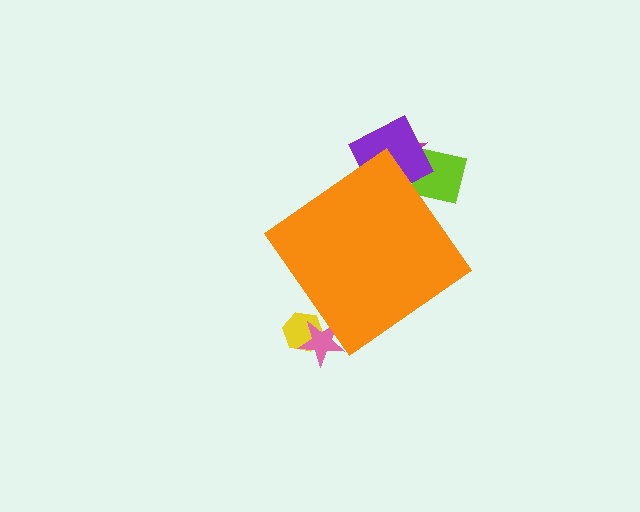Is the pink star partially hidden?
Yes, the pink star is partially hidden behind the orange diamond.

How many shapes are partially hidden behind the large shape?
5 shapes are partially hidden.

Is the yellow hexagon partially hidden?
Yes, the yellow hexagon is partially hidden behind the orange diamond.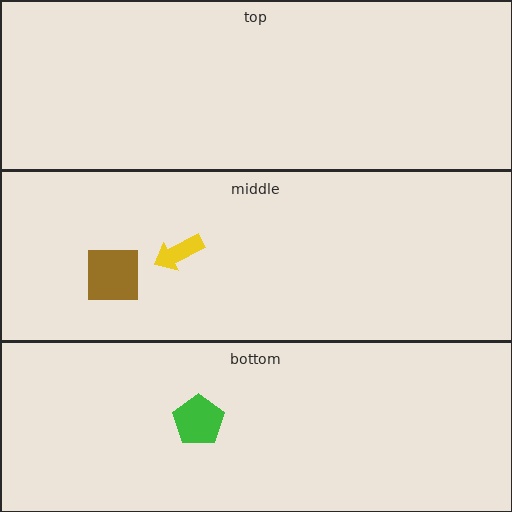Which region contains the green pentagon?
The bottom region.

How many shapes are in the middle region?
2.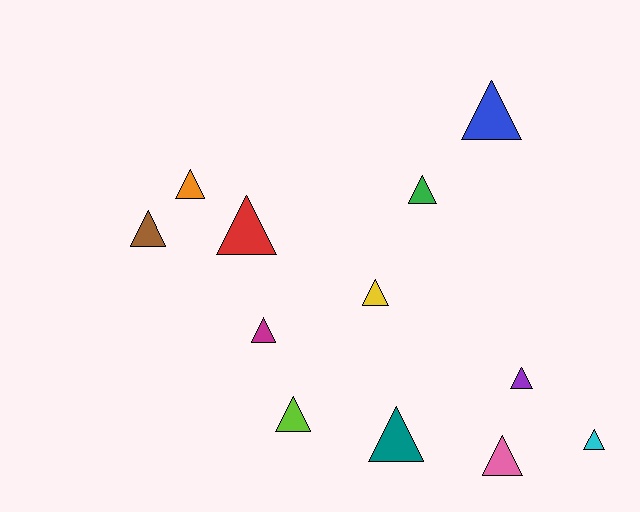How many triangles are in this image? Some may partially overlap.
There are 12 triangles.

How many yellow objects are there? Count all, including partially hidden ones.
There is 1 yellow object.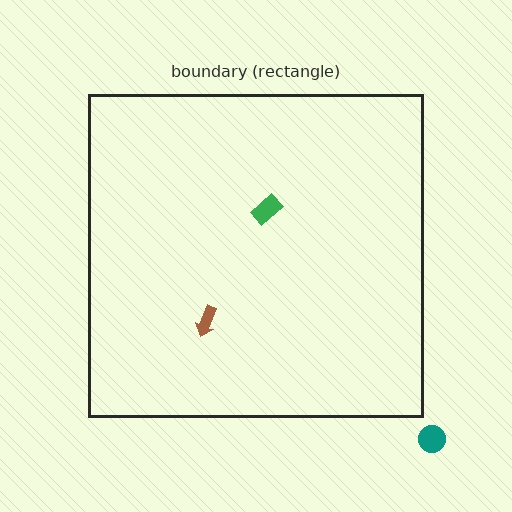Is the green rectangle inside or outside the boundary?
Inside.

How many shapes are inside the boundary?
2 inside, 1 outside.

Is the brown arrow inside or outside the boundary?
Inside.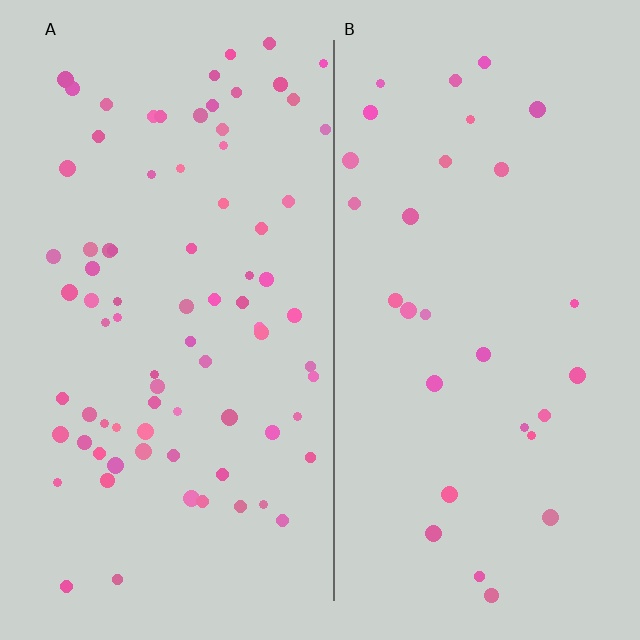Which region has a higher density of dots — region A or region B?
A (the left).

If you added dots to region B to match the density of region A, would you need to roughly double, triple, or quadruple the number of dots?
Approximately triple.